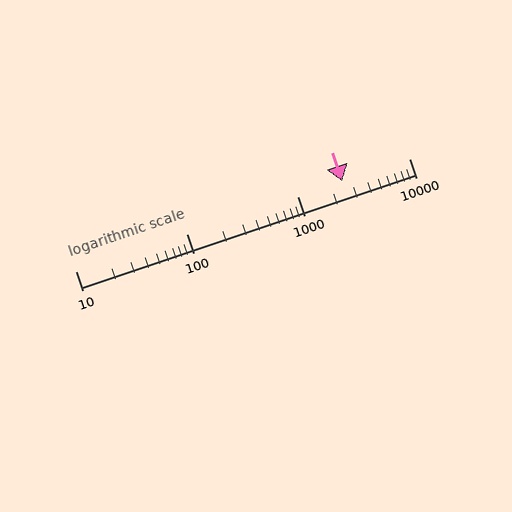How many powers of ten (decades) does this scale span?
The scale spans 3 decades, from 10 to 10000.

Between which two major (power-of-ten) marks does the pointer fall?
The pointer is between 1000 and 10000.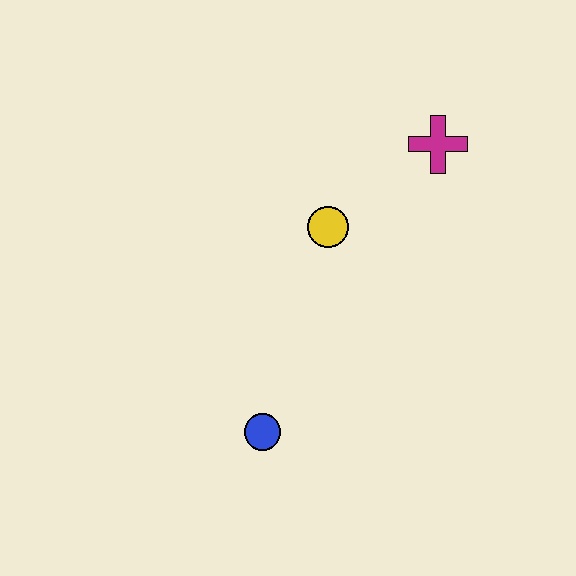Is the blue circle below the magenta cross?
Yes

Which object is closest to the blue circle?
The yellow circle is closest to the blue circle.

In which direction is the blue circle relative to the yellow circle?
The blue circle is below the yellow circle.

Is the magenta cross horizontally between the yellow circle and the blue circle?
No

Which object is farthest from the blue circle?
The magenta cross is farthest from the blue circle.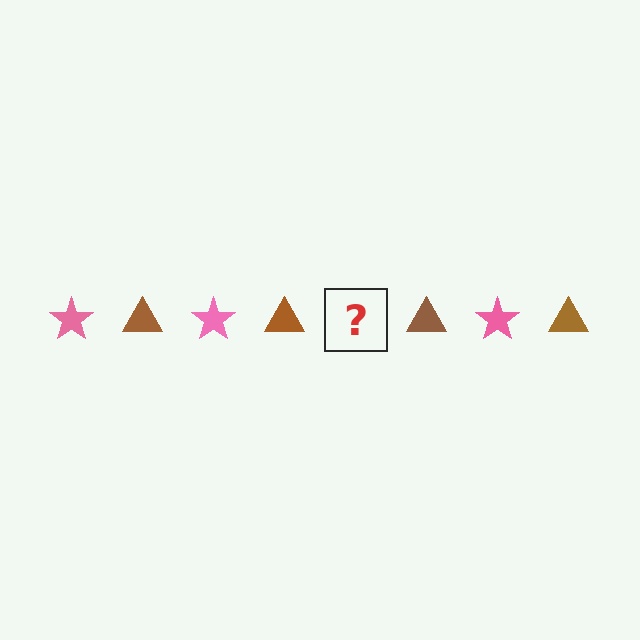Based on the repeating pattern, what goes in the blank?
The blank should be a pink star.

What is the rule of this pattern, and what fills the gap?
The rule is that the pattern alternates between pink star and brown triangle. The gap should be filled with a pink star.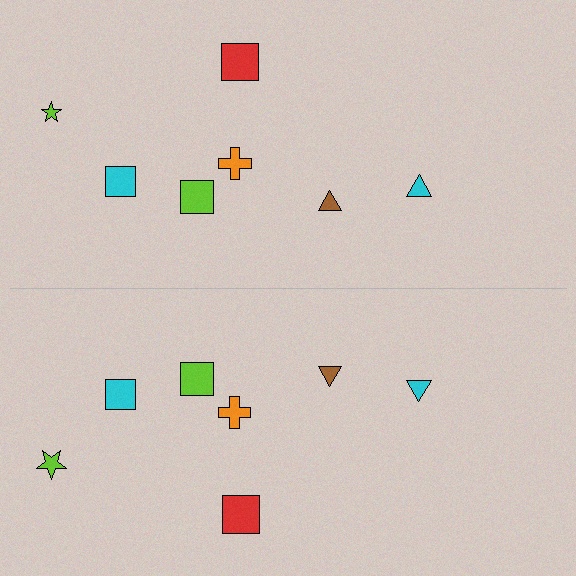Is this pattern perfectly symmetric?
No, the pattern is not perfectly symmetric. The lime star on the bottom side has a different size than its mirror counterpart.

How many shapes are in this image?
There are 14 shapes in this image.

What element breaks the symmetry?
The lime star on the bottom side has a different size than its mirror counterpart.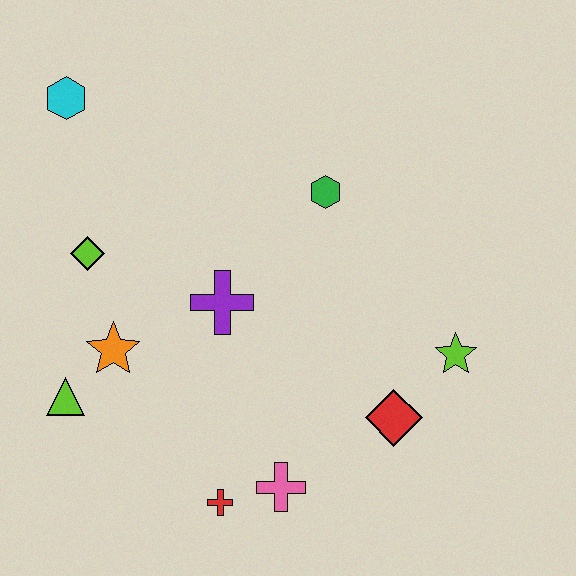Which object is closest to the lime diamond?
The orange star is closest to the lime diamond.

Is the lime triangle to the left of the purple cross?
Yes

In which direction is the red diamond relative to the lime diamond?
The red diamond is to the right of the lime diamond.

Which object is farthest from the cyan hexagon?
The lime star is farthest from the cyan hexagon.